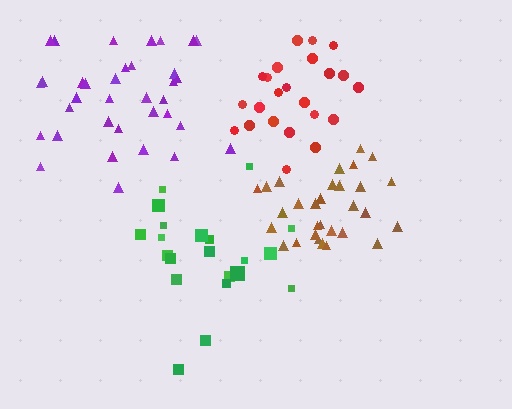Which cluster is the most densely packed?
Brown.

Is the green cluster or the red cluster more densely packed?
Red.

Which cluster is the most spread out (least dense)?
Green.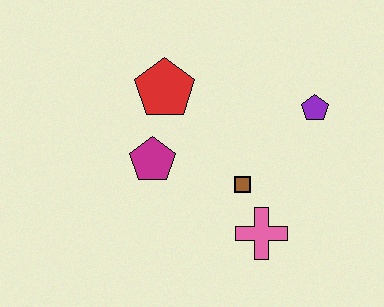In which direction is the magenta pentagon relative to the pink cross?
The magenta pentagon is to the left of the pink cross.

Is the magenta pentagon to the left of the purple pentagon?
Yes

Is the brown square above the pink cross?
Yes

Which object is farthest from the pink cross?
The red pentagon is farthest from the pink cross.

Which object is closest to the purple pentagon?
The brown square is closest to the purple pentagon.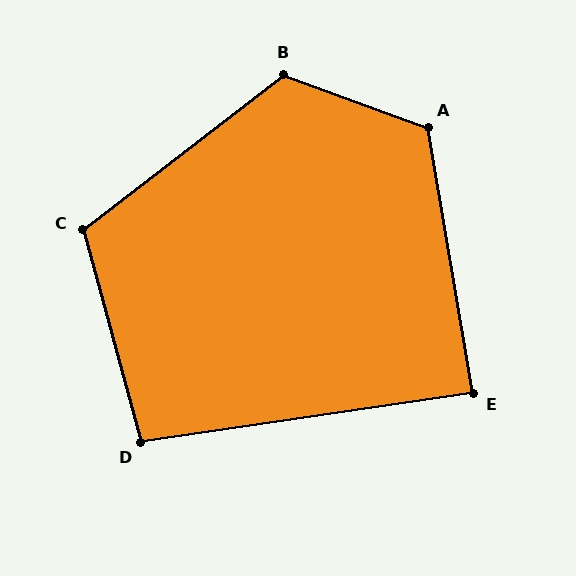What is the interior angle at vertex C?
Approximately 112 degrees (obtuse).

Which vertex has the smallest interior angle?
E, at approximately 89 degrees.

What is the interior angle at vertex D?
Approximately 97 degrees (obtuse).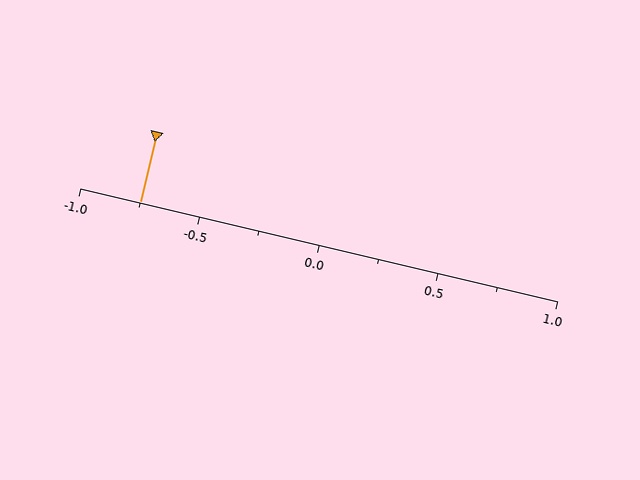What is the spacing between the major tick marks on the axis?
The major ticks are spaced 0.5 apart.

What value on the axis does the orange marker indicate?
The marker indicates approximately -0.75.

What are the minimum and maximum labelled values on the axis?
The axis runs from -1.0 to 1.0.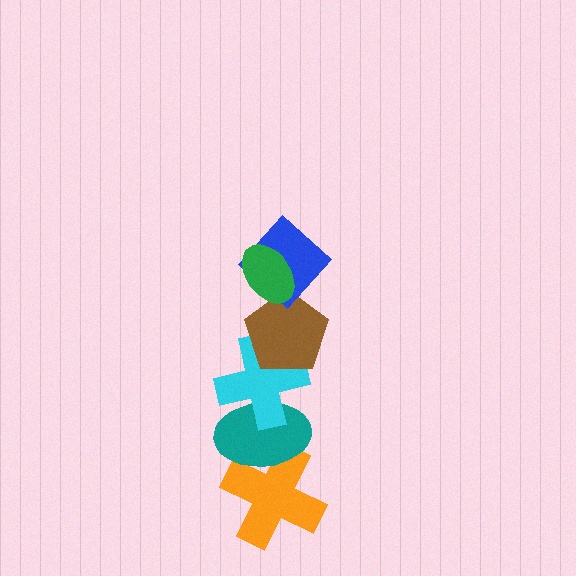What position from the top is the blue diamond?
The blue diamond is 2nd from the top.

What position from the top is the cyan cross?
The cyan cross is 4th from the top.